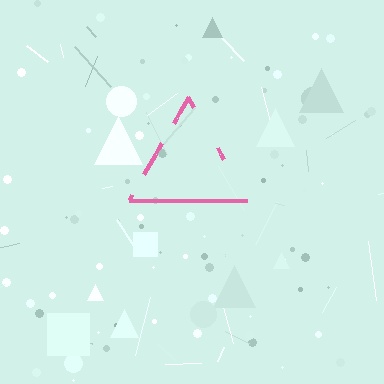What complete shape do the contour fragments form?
The contour fragments form a triangle.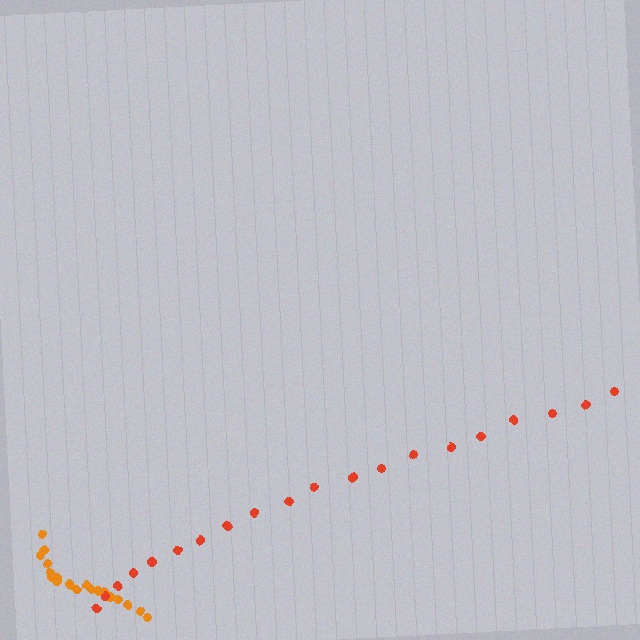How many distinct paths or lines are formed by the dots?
There are 2 distinct paths.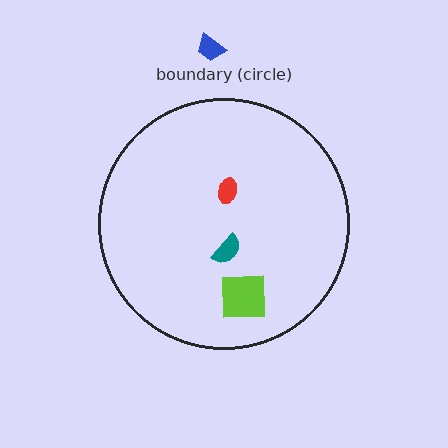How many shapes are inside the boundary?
3 inside, 1 outside.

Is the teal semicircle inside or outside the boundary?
Inside.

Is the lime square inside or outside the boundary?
Inside.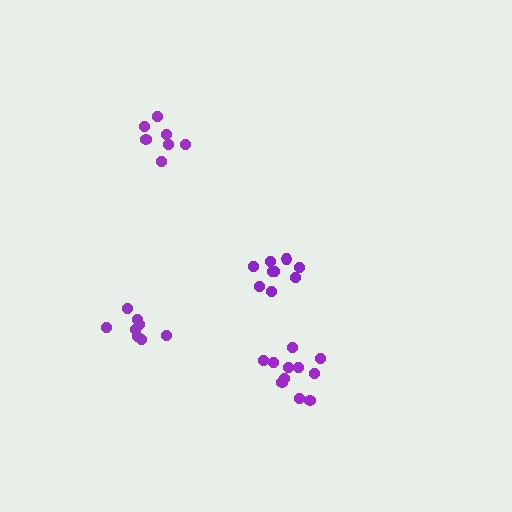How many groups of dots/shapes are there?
There are 4 groups.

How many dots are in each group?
Group 1: 7 dots, Group 2: 11 dots, Group 3: 8 dots, Group 4: 9 dots (35 total).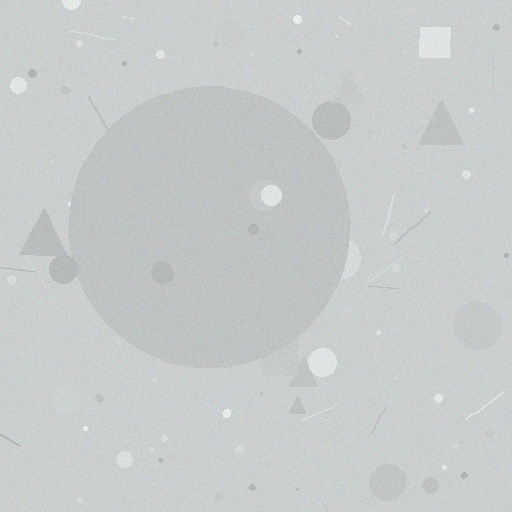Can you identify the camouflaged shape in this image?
The camouflaged shape is a circle.